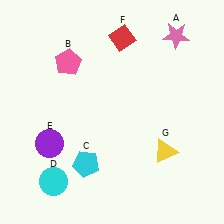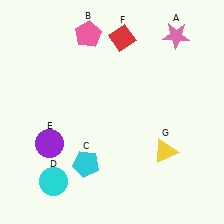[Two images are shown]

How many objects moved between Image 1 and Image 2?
1 object moved between the two images.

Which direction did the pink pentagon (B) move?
The pink pentagon (B) moved up.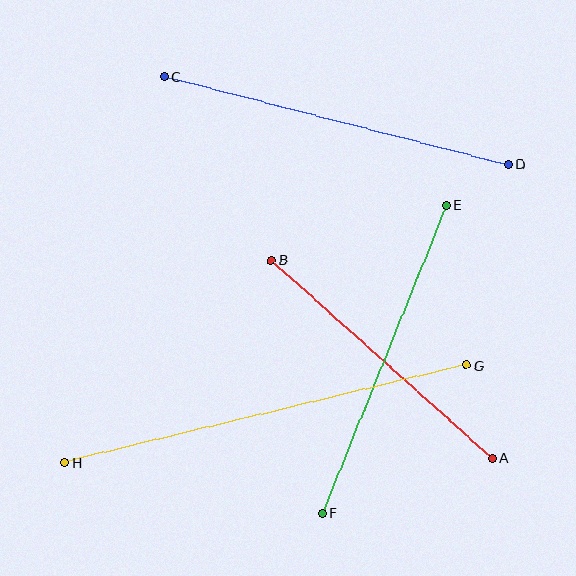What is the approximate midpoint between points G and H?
The midpoint is at approximately (265, 414) pixels.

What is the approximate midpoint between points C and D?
The midpoint is at approximately (337, 120) pixels.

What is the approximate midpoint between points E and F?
The midpoint is at approximately (384, 359) pixels.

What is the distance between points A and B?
The distance is approximately 297 pixels.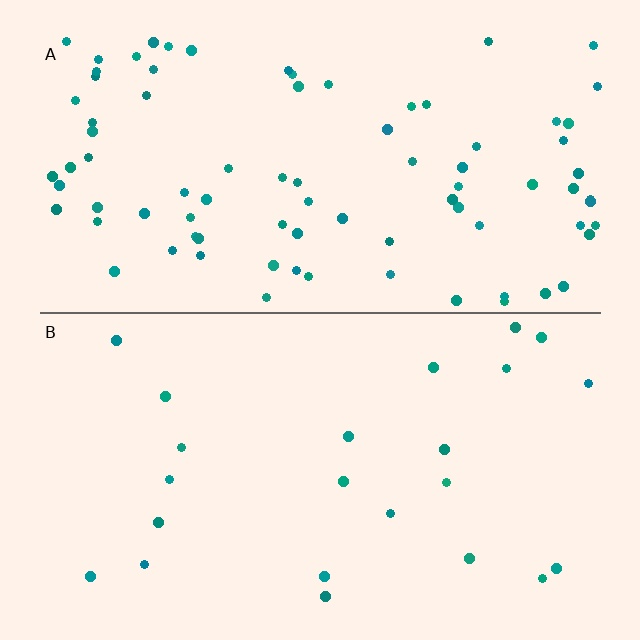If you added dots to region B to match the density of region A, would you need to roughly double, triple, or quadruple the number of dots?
Approximately quadruple.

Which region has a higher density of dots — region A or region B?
A (the top).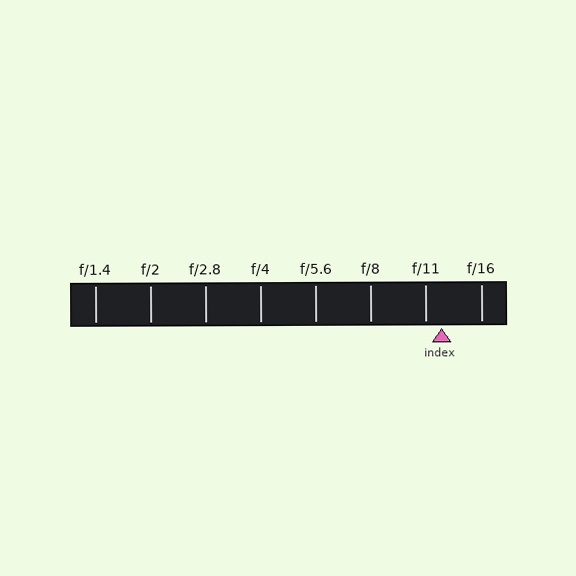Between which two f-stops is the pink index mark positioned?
The index mark is between f/11 and f/16.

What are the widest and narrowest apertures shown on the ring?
The widest aperture shown is f/1.4 and the narrowest is f/16.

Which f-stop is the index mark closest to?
The index mark is closest to f/11.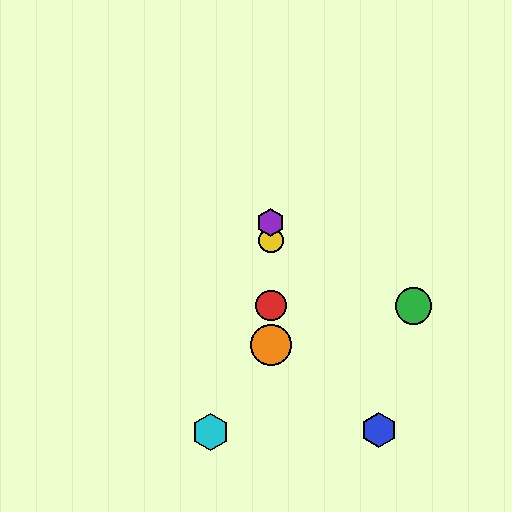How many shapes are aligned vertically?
4 shapes (the red circle, the yellow circle, the purple hexagon, the orange circle) are aligned vertically.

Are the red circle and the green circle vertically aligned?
No, the red circle is at x≈271 and the green circle is at x≈413.